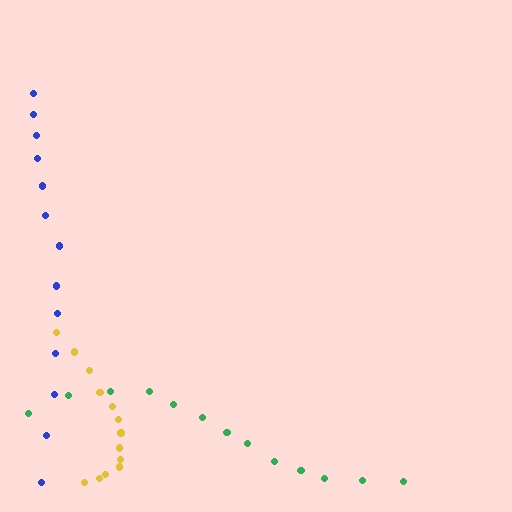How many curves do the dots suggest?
There are 3 distinct paths.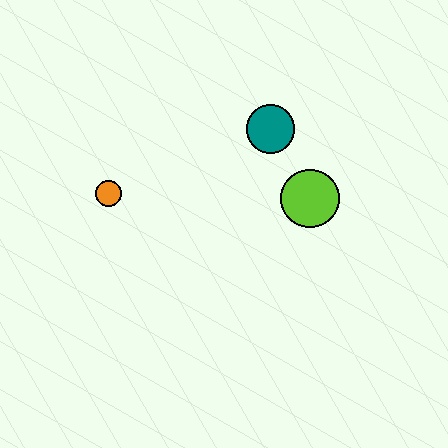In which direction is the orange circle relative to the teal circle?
The orange circle is to the left of the teal circle.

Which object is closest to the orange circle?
The teal circle is closest to the orange circle.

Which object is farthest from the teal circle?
The orange circle is farthest from the teal circle.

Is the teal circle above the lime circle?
Yes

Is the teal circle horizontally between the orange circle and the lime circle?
Yes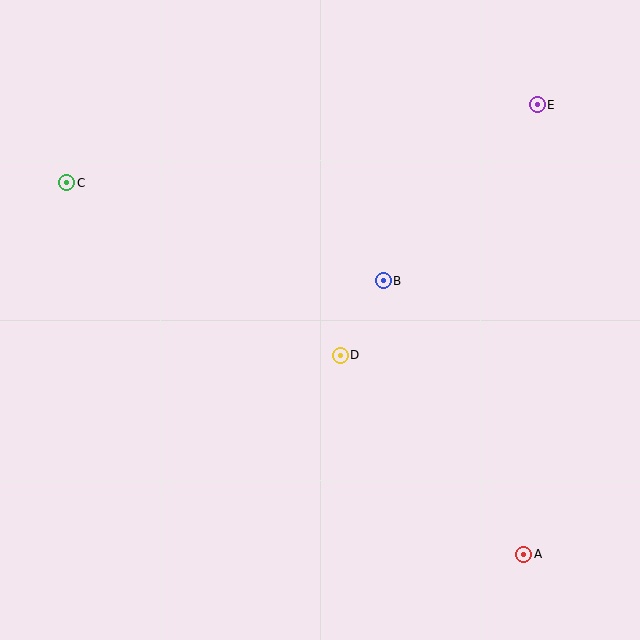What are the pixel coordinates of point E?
Point E is at (537, 105).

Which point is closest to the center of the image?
Point D at (340, 355) is closest to the center.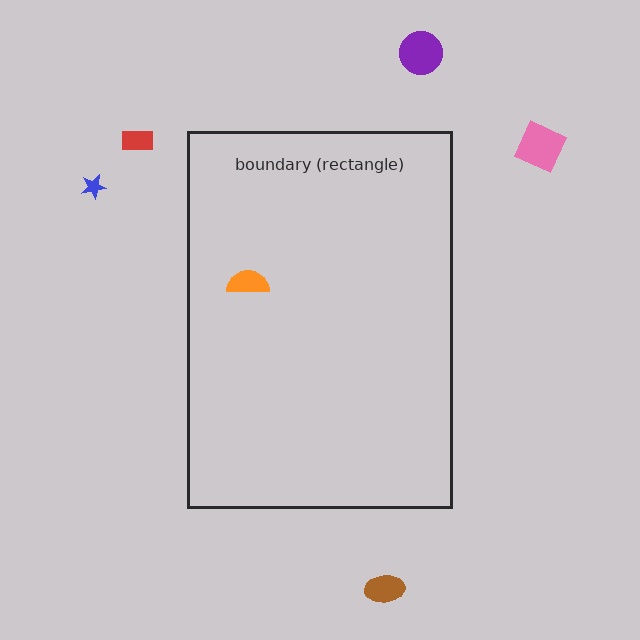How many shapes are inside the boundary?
1 inside, 5 outside.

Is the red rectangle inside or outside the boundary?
Outside.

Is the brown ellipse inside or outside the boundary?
Outside.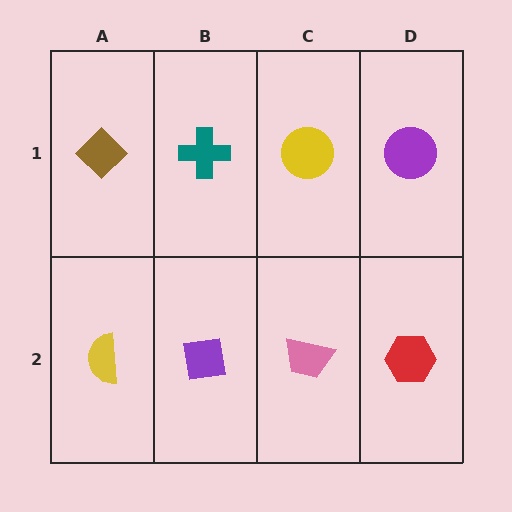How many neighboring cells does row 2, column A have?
2.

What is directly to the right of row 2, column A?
A purple square.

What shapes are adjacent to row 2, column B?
A teal cross (row 1, column B), a yellow semicircle (row 2, column A), a pink trapezoid (row 2, column C).